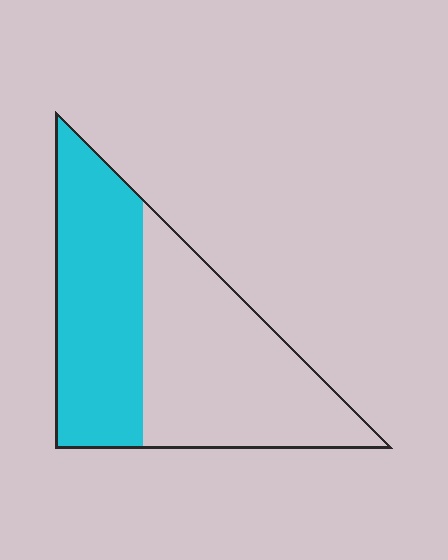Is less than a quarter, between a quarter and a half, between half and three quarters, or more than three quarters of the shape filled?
Between a quarter and a half.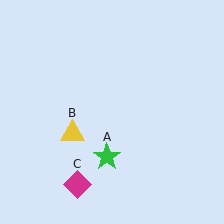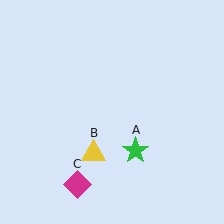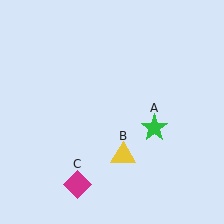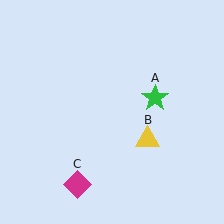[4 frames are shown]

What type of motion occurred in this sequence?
The green star (object A), yellow triangle (object B) rotated counterclockwise around the center of the scene.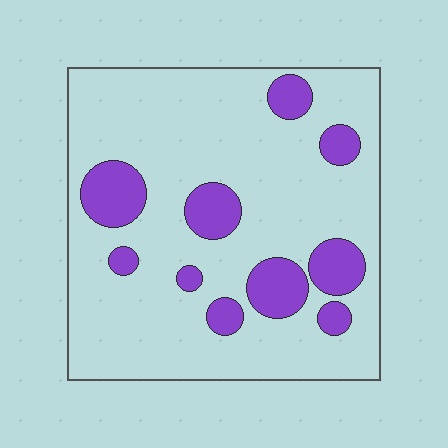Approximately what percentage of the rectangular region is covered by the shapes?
Approximately 20%.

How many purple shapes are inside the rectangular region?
10.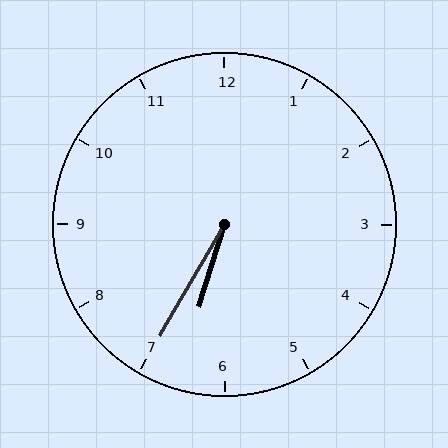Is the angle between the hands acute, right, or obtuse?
It is acute.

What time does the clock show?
6:35.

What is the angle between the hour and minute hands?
Approximately 12 degrees.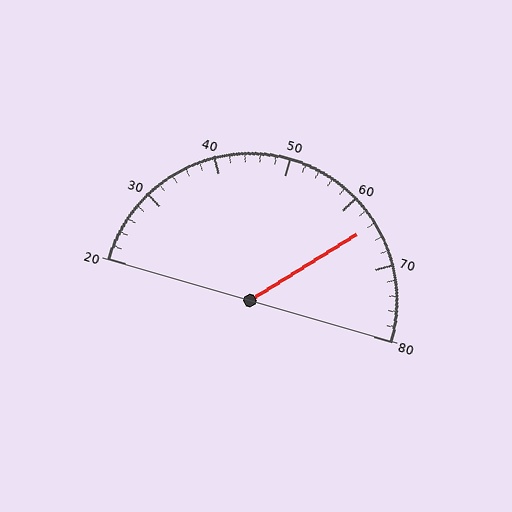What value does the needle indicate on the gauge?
The needle indicates approximately 64.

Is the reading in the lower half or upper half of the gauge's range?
The reading is in the upper half of the range (20 to 80).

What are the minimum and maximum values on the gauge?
The gauge ranges from 20 to 80.